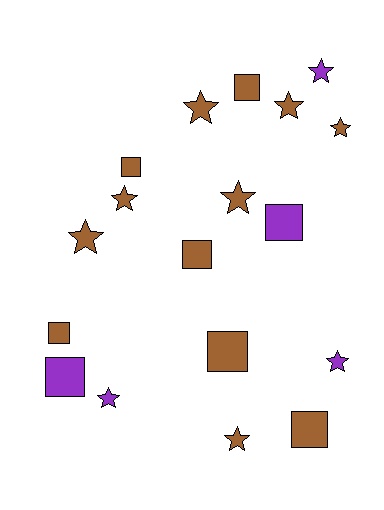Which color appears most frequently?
Brown, with 13 objects.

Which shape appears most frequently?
Star, with 10 objects.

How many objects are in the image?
There are 18 objects.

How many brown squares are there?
There are 6 brown squares.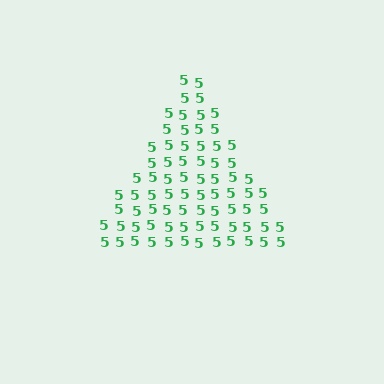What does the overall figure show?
The overall figure shows a triangle.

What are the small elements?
The small elements are digit 5's.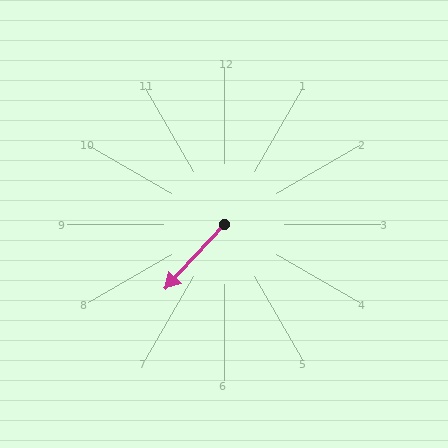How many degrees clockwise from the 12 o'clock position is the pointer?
Approximately 223 degrees.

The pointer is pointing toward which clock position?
Roughly 7 o'clock.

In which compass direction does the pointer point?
Southwest.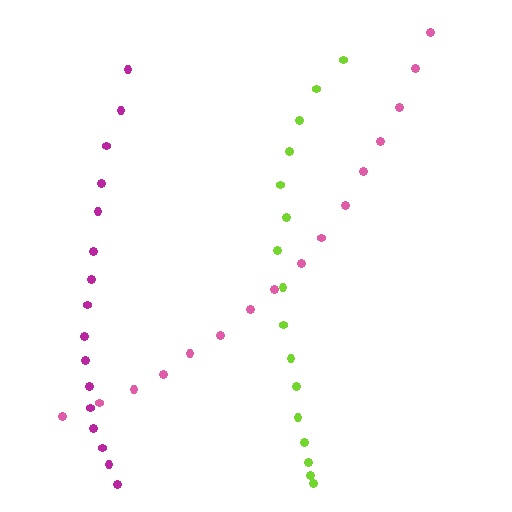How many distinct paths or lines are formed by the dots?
There are 3 distinct paths.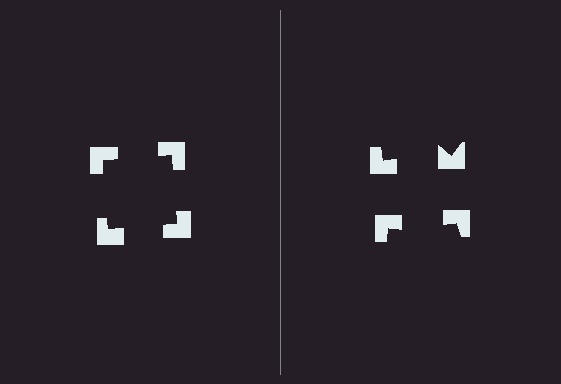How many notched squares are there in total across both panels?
8 — 4 on each side.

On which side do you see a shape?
An illusory square appears on the left side. On the right side the wedge cuts are rotated, so no coherent shape forms.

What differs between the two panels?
The notched squares are positioned identically on both sides; only the wedge orientations differ. On the left they align to a square; on the right they are misaligned.